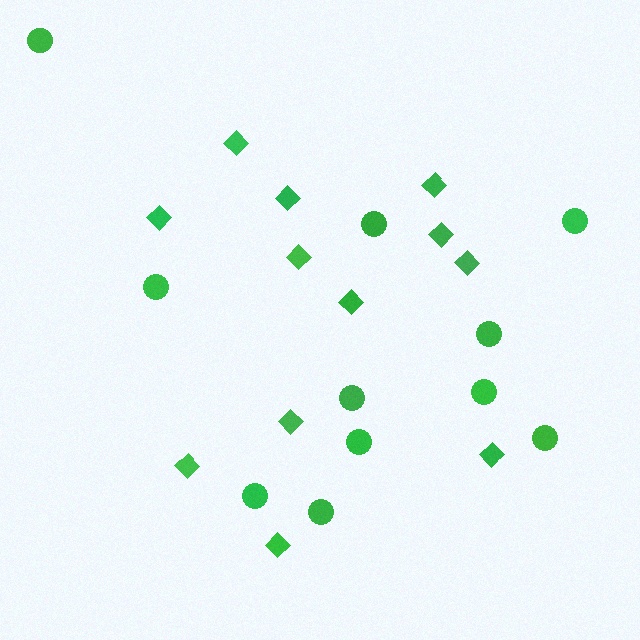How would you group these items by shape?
There are 2 groups: one group of diamonds (12) and one group of circles (11).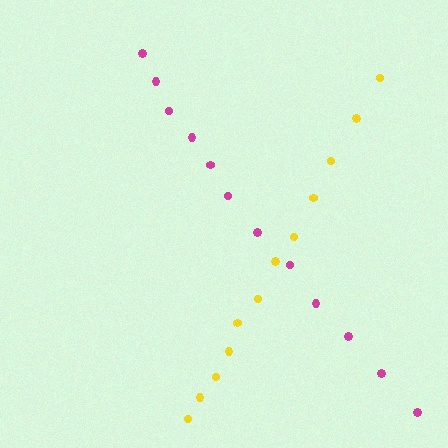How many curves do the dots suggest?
There are 2 distinct paths.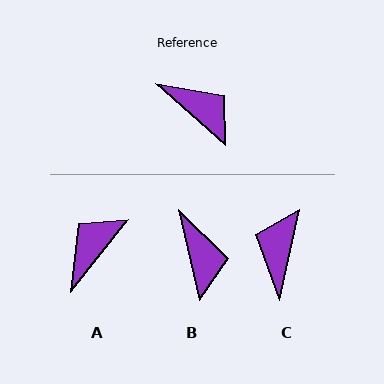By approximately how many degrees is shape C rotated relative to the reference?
Approximately 119 degrees counter-clockwise.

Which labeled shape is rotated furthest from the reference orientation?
C, about 119 degrees away.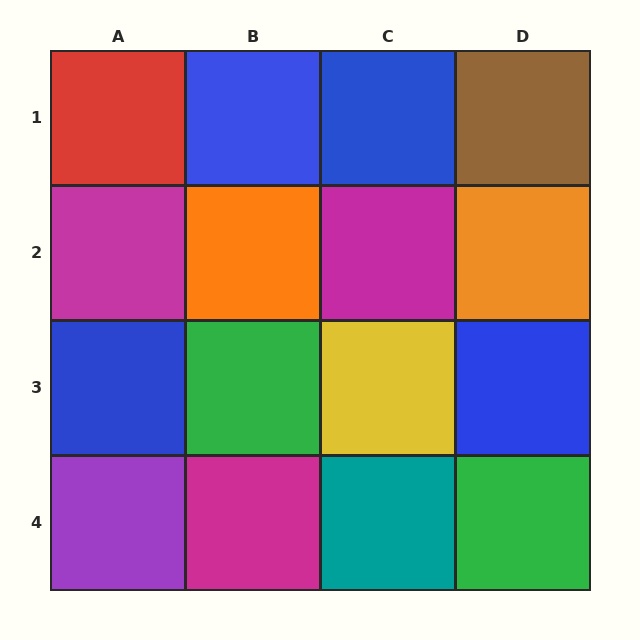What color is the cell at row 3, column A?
Blue.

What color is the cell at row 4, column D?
Green.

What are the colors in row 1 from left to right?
Red, blue, blue, brown.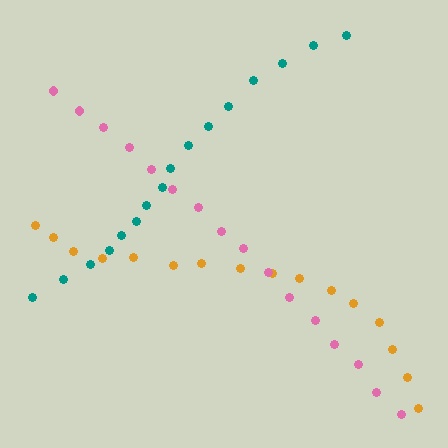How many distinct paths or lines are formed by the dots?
There are 3 distinct paths.